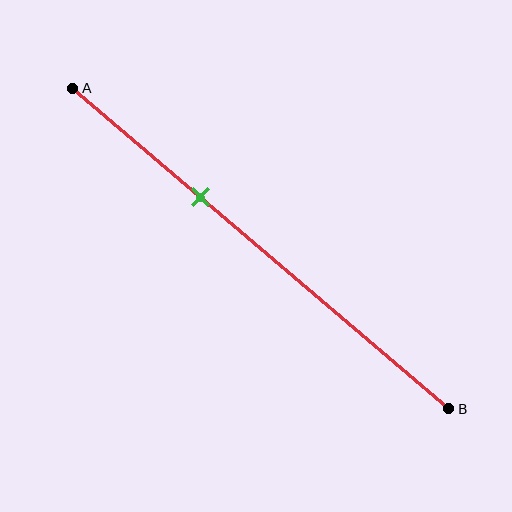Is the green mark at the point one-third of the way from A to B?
Yes, the mark is approximately at the one-third point.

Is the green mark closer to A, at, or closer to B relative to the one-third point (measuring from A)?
The green mark is approximately at the one-third point of segment AB.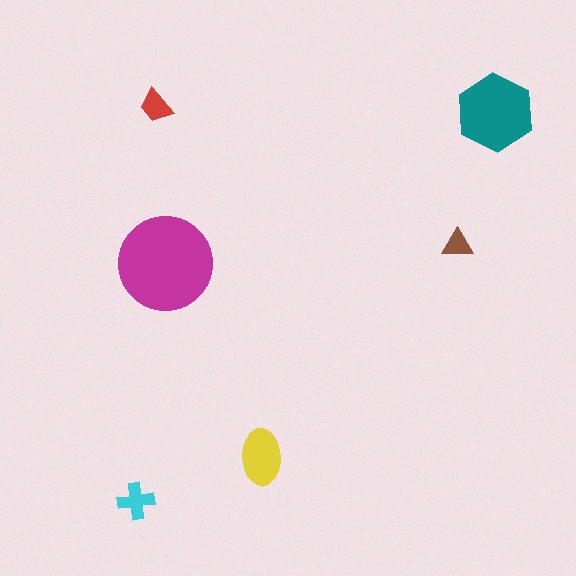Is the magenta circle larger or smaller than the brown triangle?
Larger.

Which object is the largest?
The magenta circle.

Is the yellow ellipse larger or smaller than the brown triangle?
Larger.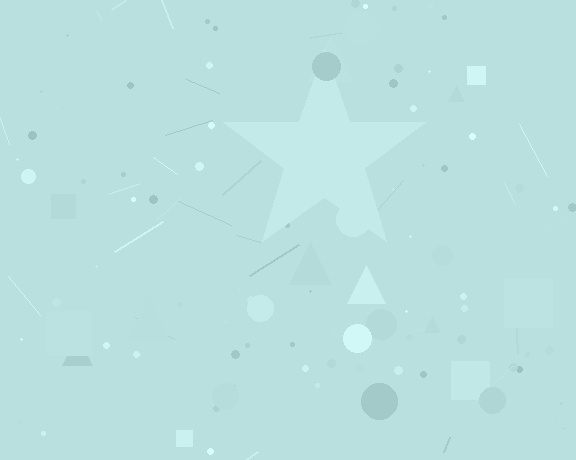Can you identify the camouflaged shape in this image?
The camouflaged shape is a star.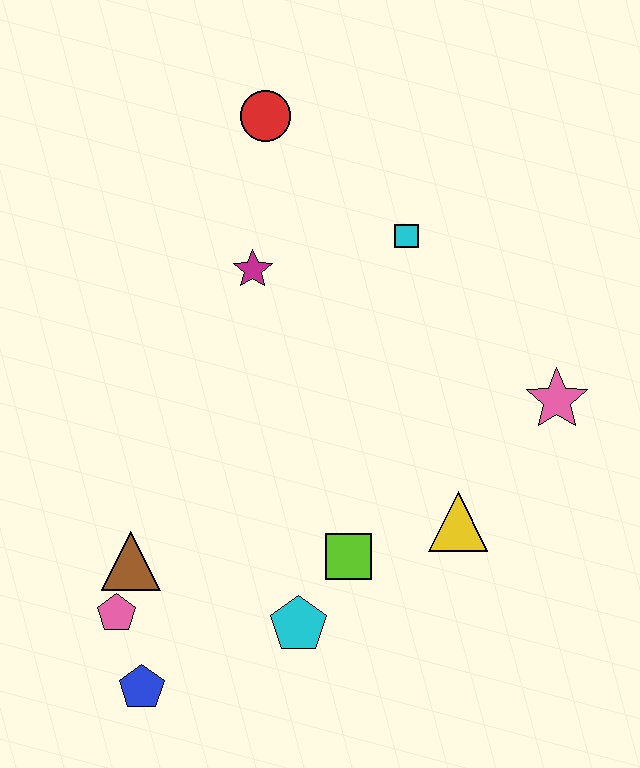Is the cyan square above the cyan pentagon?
Yes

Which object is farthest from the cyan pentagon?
The red circle is farthest from the cyan pentagon.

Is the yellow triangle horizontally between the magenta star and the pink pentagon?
No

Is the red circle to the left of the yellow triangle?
Yes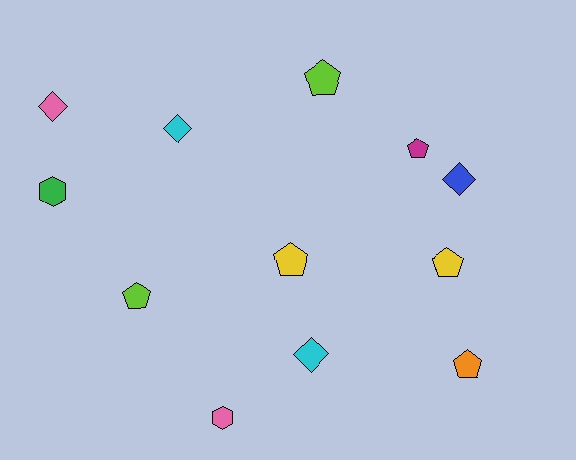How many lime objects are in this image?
There are 2 lime objects.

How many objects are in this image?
There are 12 objects.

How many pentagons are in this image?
There are 6 pentagons.